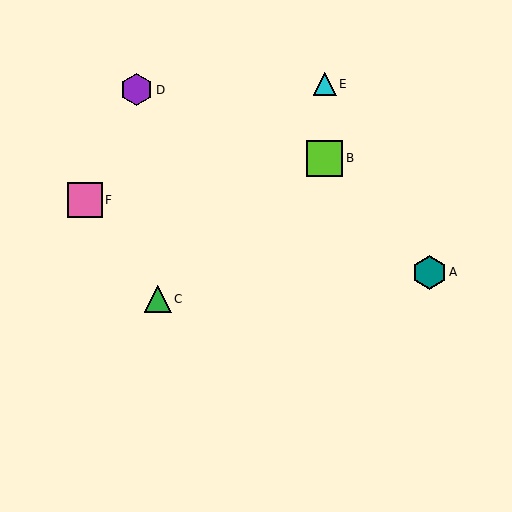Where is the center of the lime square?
The center of the lime square is at (325, 158).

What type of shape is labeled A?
Shape A is a teal hexagon.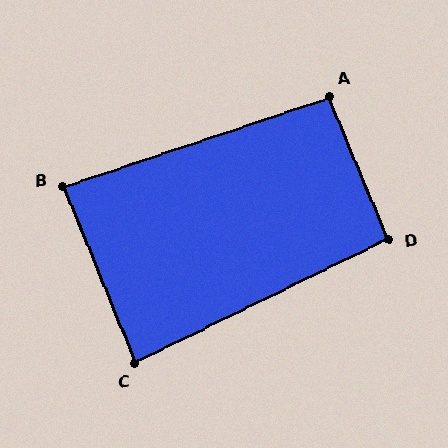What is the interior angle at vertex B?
Approximately 86 degrees (approximately right).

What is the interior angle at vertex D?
Approximately 94 degrees (approximately right).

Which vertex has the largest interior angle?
A, at approximately 94 degrees.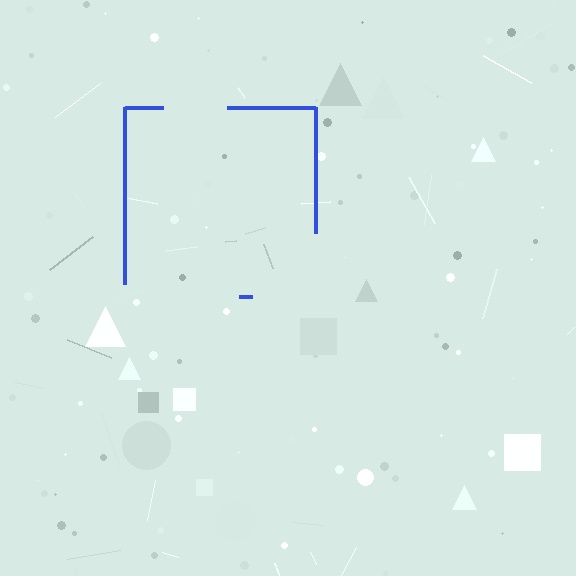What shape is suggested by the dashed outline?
The dashed outline suggests a square.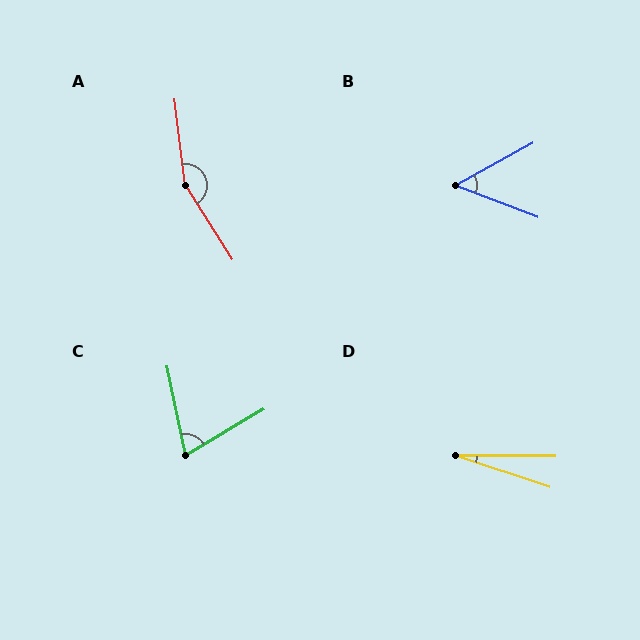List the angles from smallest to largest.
D (18°), B (50°), C (71°), A (154°).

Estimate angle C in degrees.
Approximately 71 degrees.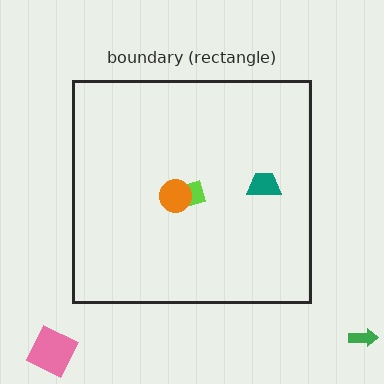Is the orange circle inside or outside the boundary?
Inside.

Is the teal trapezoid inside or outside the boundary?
Inside.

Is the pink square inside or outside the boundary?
Outside.